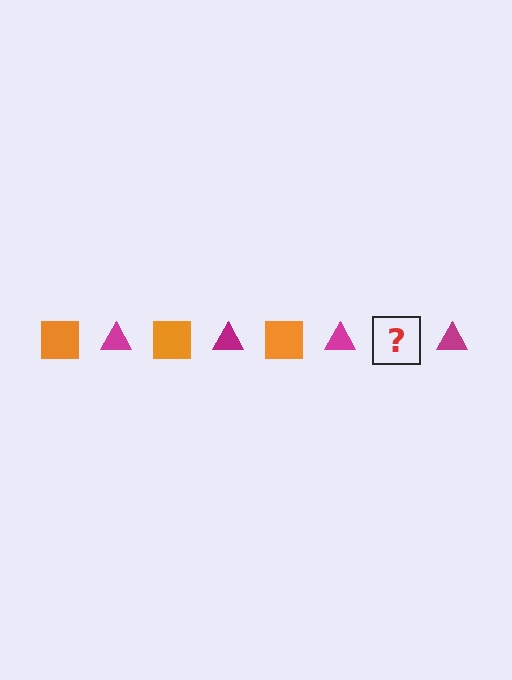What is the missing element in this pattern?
The missing element is an orange square.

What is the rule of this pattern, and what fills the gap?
The rule is that the pattern alternates between orange square and magenta triangle. The gap should be filled with an orange square.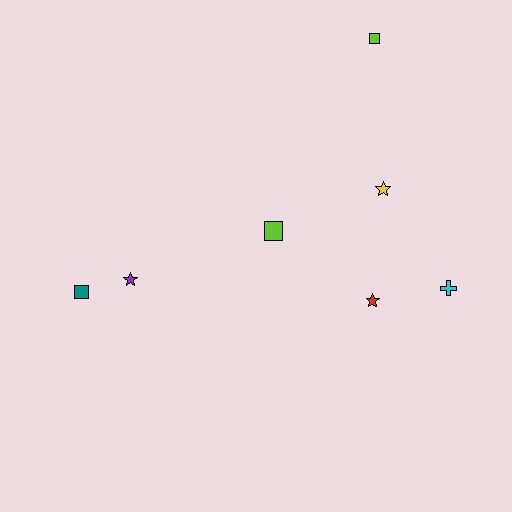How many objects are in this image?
There are 7 objects.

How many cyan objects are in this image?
There is 1 cyan object.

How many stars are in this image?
There are 3 stars.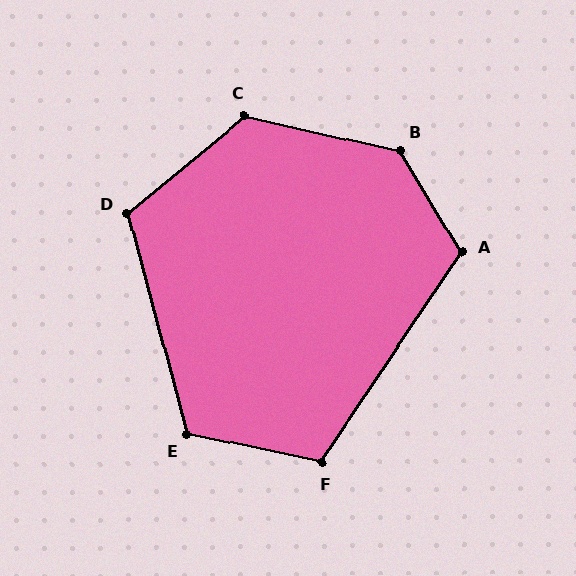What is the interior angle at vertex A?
Approximately 115 degrees (obtuse).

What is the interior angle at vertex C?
Approximately 128 degrees (obtuse).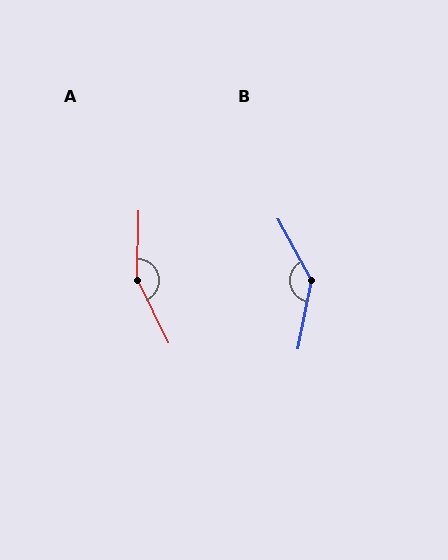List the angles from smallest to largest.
B (141°), A (153°).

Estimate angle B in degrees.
Approximately 141 degrees.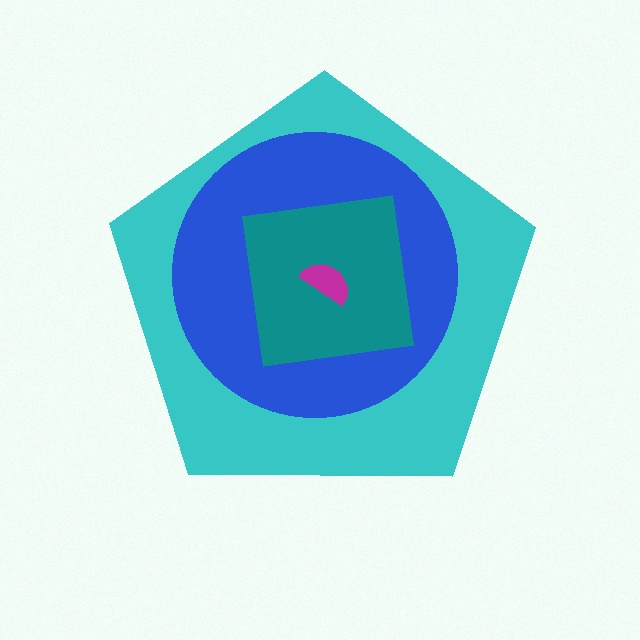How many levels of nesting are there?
4.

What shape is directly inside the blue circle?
The teal square.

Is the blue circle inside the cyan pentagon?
Yes.